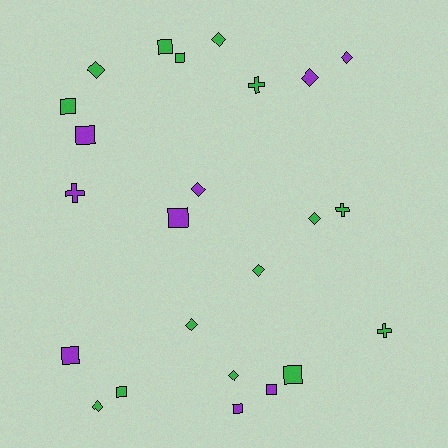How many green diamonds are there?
There are 7 green diamonds.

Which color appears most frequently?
Green, with 15 objects.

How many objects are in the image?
There are 24 objects.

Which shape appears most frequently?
Square, with 10 objects.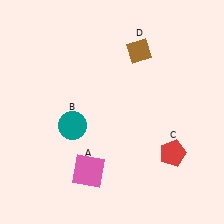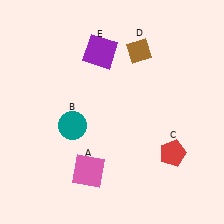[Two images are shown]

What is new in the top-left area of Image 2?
A purple square (E) was added in the top-left area of Image 2.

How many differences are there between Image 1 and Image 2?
There is 1 difference between the two images.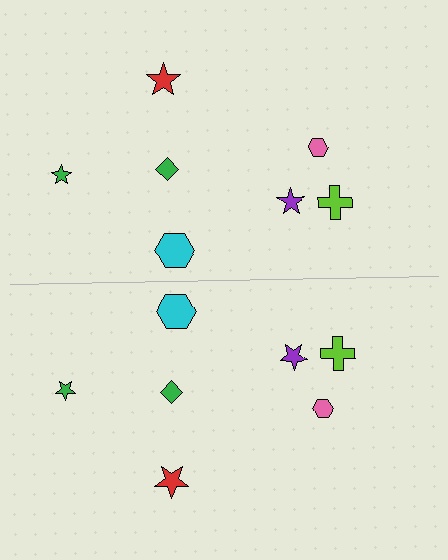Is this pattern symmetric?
Yes, this pattern has bilateral (reflection) symmetry.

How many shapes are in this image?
There are 14 shapes in this image.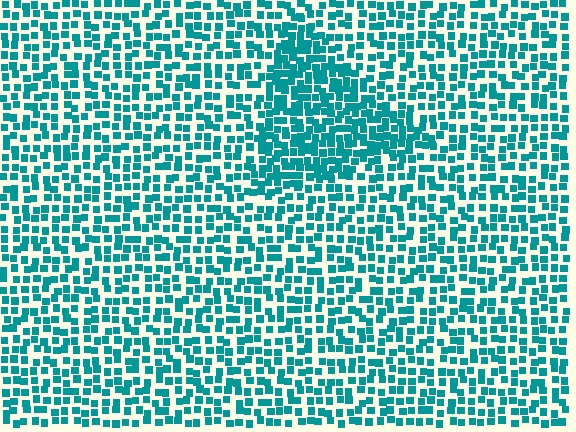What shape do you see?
I see a triangle.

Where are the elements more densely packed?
The elements are more densely packed inside the triangle boundary.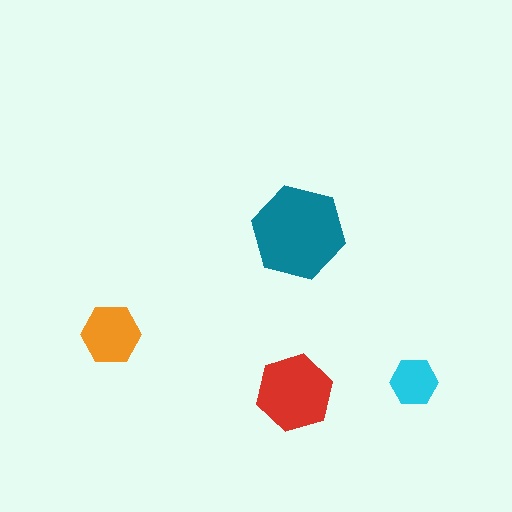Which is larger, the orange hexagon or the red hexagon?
The red one.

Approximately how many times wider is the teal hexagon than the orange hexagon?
About 1.5 times wider.